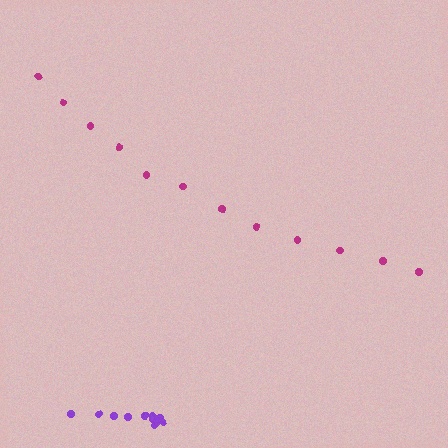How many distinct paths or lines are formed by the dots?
There are 2 distinct paths.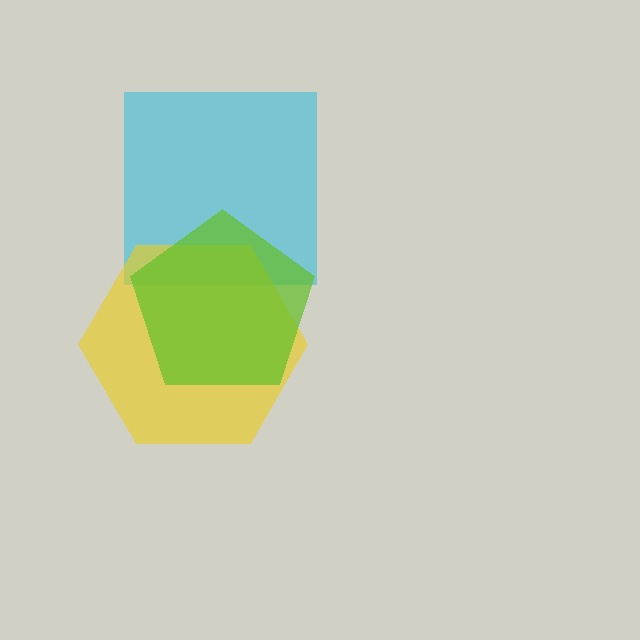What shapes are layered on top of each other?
The layered shapes are: a cyan square, a yellow hexagon, a lime pentagon.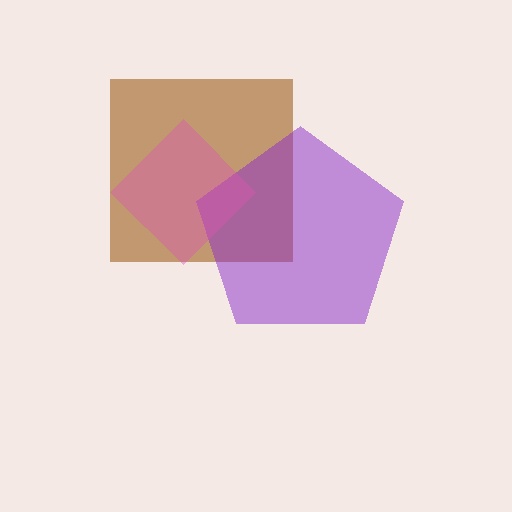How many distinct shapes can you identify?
There are 3 distinct shapes: a brown square, a purple pentagon, a pink diamond.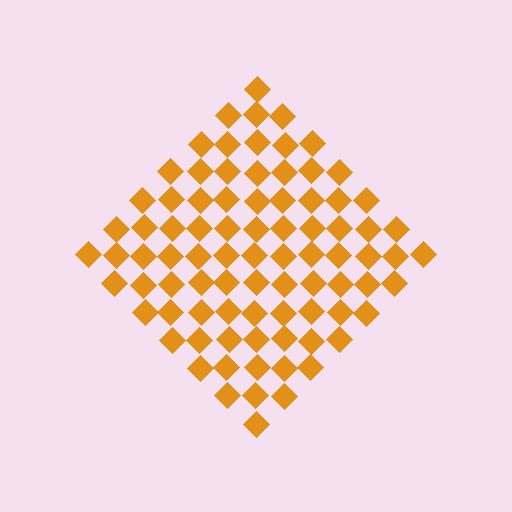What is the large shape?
The large shape is a diamond.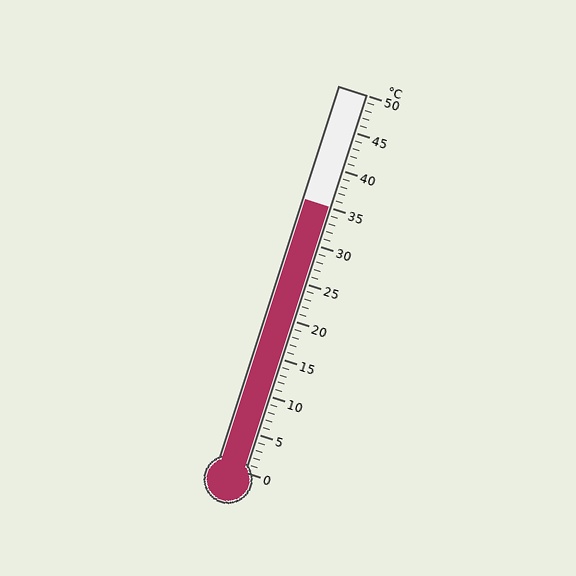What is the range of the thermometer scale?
The thermometer scale ranges from 0°C to 50°C.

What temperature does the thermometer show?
The thermometer shows approximately 35°C.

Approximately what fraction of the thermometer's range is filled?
The thermometer is filled to approximately 70% of its range.